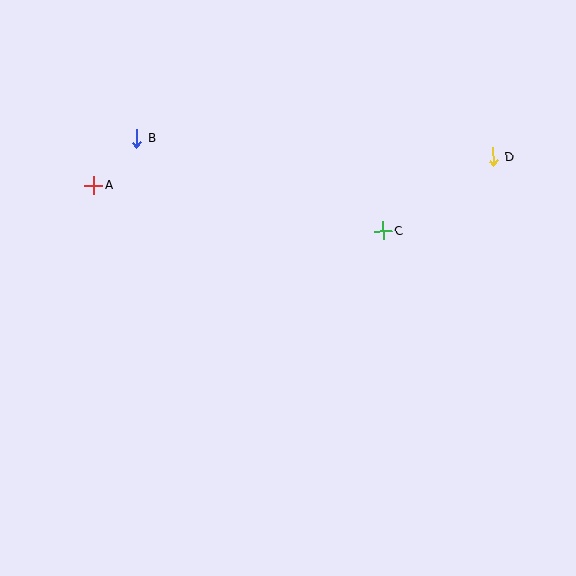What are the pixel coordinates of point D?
Point D is at (493, 157).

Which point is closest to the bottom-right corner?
Point C is closest to the bottom-right corner.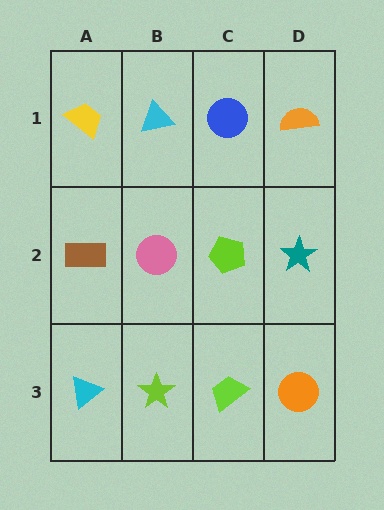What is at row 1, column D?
An orange semicircle.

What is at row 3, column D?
An orange circle.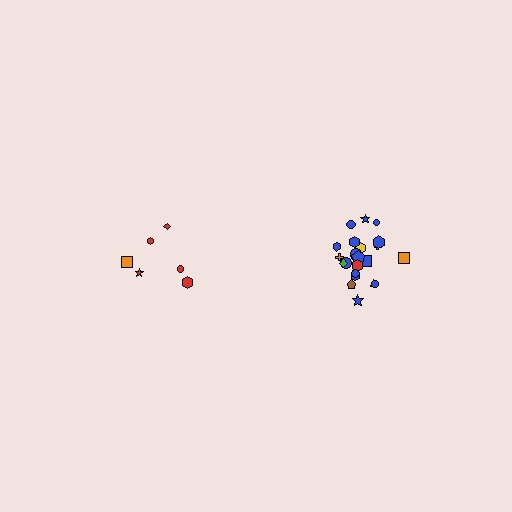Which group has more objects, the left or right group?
The right group.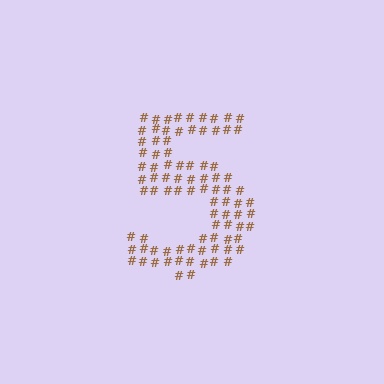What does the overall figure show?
The overall figure shows the digit 5.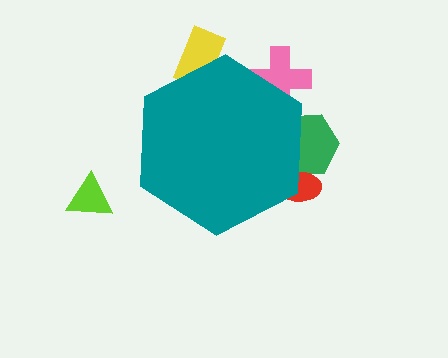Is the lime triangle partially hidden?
No, the lime triangle is fully visible.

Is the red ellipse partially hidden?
Yes, the red ellipse is partially hidden behind the teal hexagon.